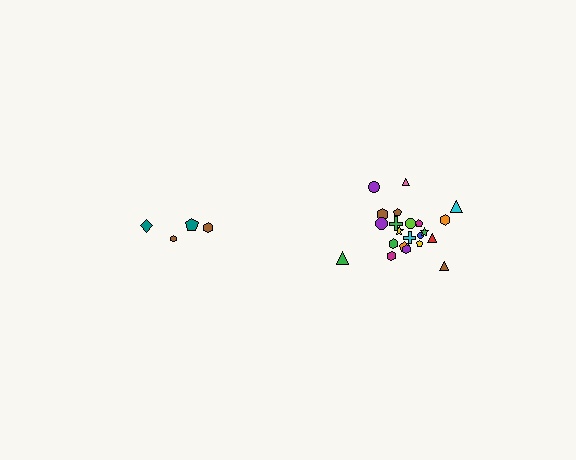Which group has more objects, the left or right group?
The right group.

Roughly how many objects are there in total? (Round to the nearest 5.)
Roughly 25 objects in total.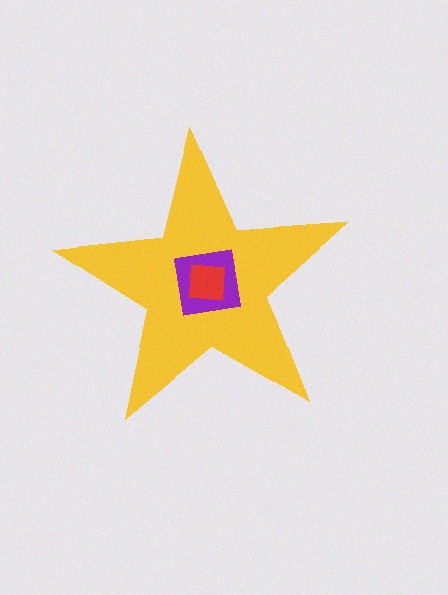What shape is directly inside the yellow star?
The purple square.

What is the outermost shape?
The yellow star.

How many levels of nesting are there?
3.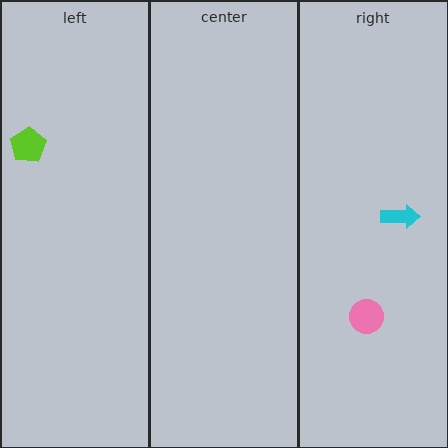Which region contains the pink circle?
The right region.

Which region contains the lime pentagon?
The left region.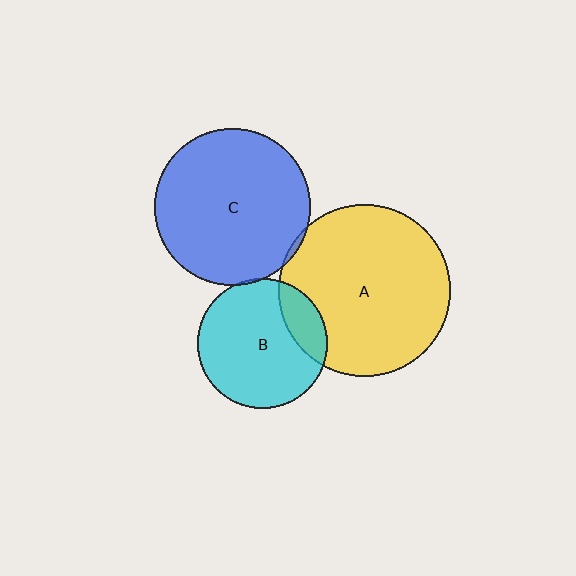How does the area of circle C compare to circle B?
Approximately 1.4 times.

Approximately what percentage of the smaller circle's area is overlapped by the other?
Approximately 5%.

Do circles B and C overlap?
Yes.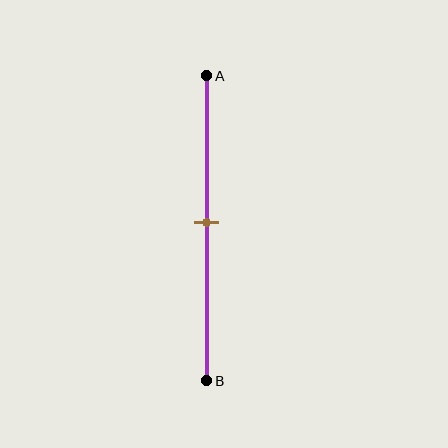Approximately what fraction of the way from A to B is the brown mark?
The brown mark is approximately 50% of the way from A to B.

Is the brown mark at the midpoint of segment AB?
Yes, the mark is approximately at the midpoint.